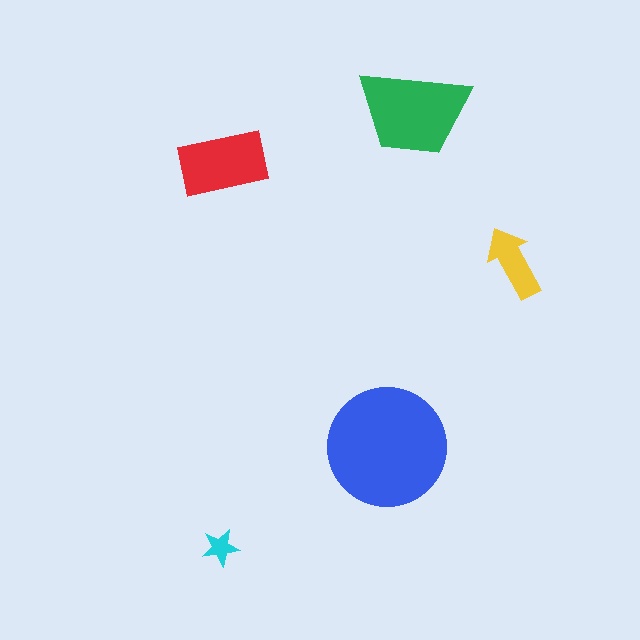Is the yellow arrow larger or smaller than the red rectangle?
Smaller.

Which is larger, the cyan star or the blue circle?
The blue circle.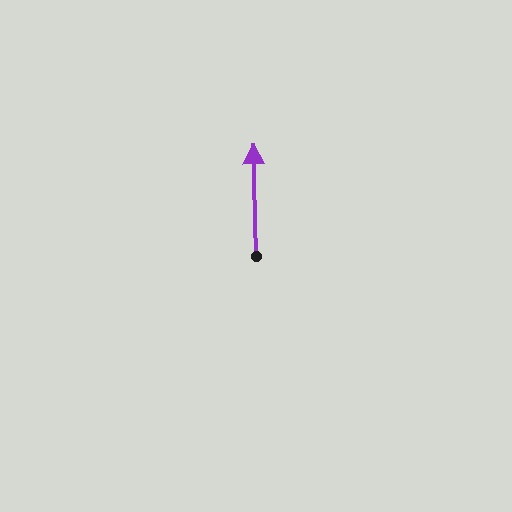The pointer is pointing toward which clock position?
Roughly 12 o'clock.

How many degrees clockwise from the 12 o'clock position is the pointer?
Approximately 359 degrees.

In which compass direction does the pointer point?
North.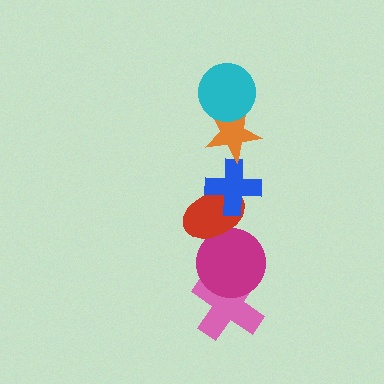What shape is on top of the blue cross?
The orange star is on top of the blue cross.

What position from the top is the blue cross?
The blue cross is 3rd from the top.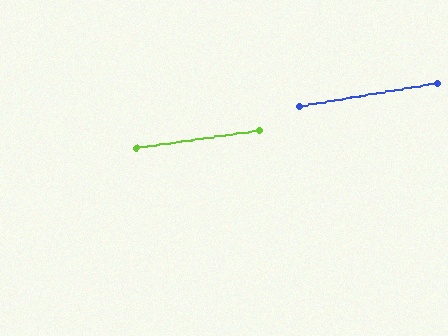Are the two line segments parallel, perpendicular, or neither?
Parallel — their directions differ by only 1.4°.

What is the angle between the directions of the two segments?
Approximately 1 degree.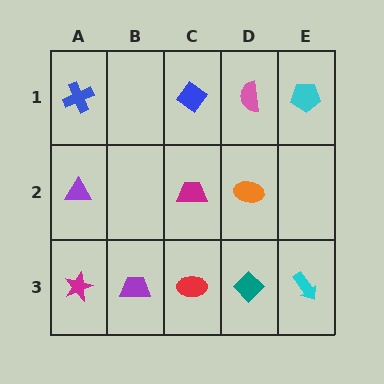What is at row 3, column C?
A red ellipse.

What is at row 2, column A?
A purple triangle.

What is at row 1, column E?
A cyan pentagon.